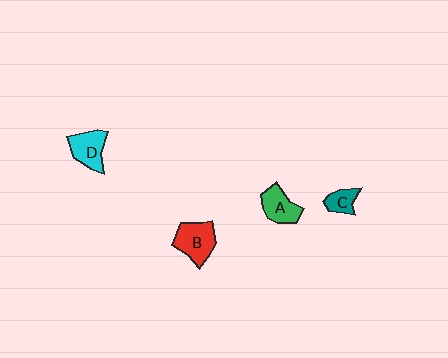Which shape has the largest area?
Shape B (red).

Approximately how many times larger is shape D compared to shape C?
Approximately 1.6 times.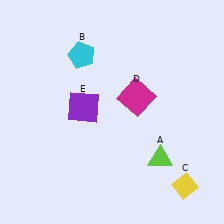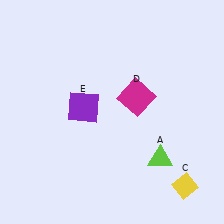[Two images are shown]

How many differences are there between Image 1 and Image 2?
There is 1 difference between the two images.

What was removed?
The cyan pentagon (B) was removed in Image 2.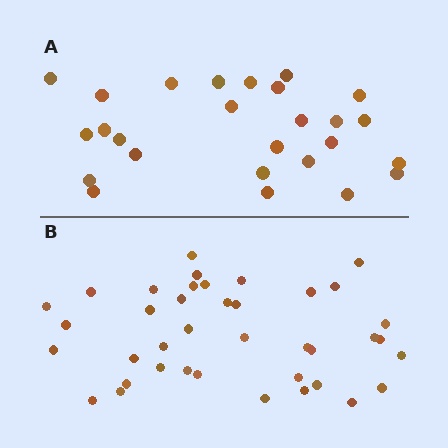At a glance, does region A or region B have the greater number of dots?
Region B (the bottom region) has more dots.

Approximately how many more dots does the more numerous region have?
Region B has approximately 15 more dots than region A.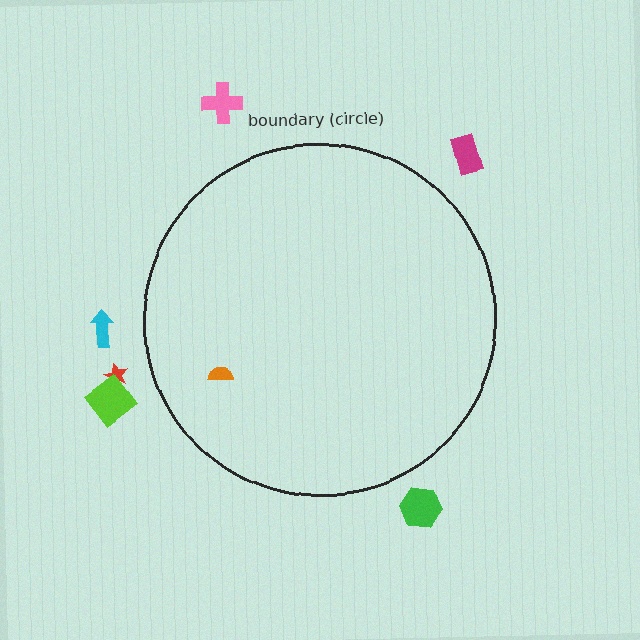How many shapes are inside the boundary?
1 inside, 6 outside.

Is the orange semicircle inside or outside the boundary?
Inside.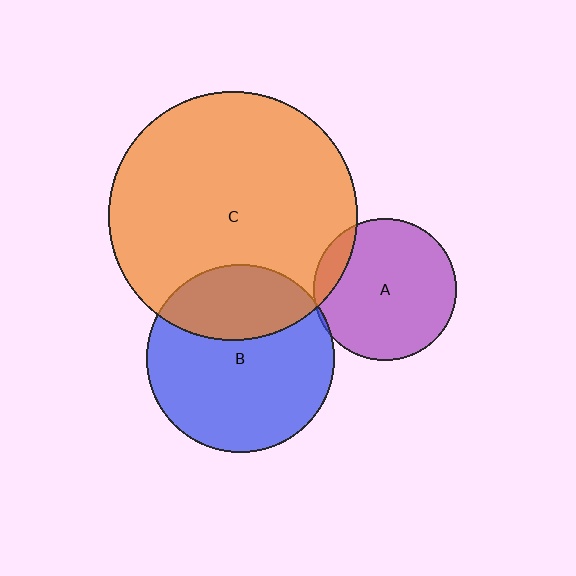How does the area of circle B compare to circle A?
Approximately 1.7 times.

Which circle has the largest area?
Circle C (orange).